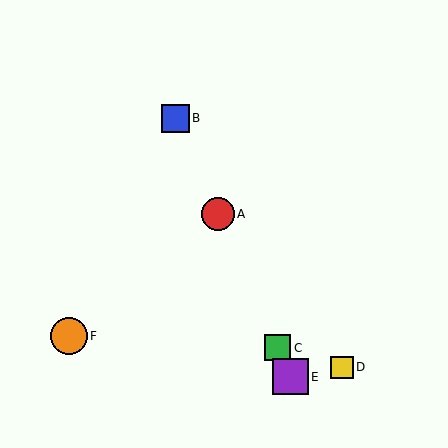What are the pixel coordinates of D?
Object D is at (342, 367).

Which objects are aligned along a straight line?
Objects A, B, C, E are aligned along a straight line.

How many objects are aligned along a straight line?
4 objects (A, B, C, E) are aligned along a straight line.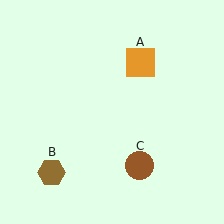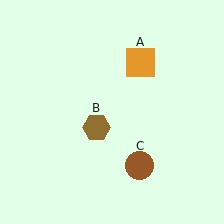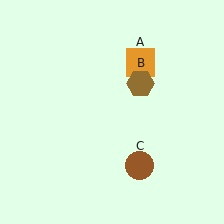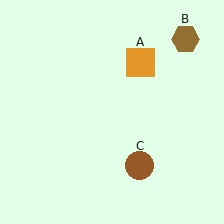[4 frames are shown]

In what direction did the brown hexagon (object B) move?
The brown hexagon (object B) moved up and to the right.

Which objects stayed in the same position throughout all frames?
Orange square (object A) and brown circle (object C) remained stationary.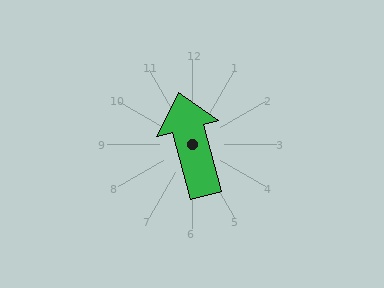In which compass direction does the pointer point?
North.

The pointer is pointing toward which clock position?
Roughly 12 o'clock.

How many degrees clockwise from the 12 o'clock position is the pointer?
Approximately 345 degrees.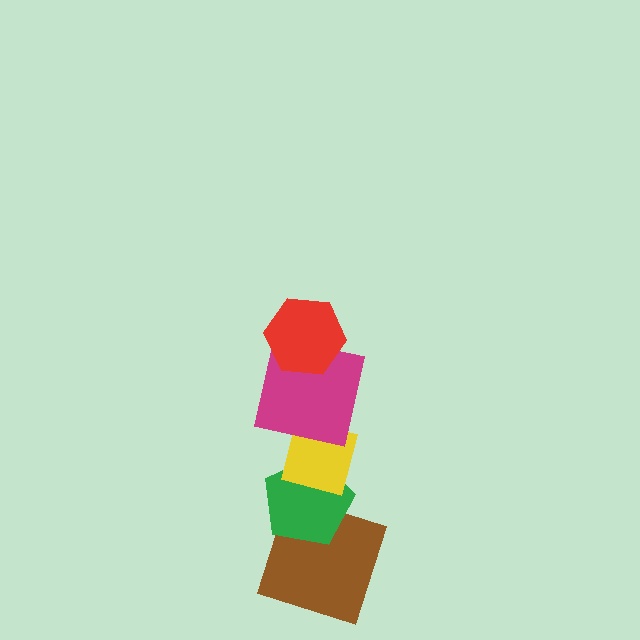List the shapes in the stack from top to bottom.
From top to bottom: the red hexagon, the magenta square, the yellow square, the green pentagon, the brown square.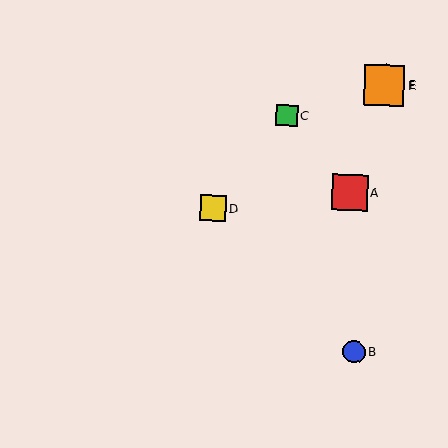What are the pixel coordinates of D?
Object D is at (213, 208).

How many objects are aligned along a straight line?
3 objects (D, E, F) are aligned along a straight line.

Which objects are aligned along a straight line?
Objects D, E, F are aligned along a straight line.